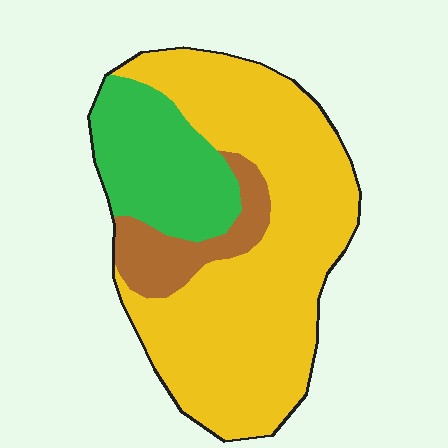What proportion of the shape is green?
Green covers about 20% of the shape.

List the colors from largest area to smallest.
From largest to smallest: yellow, green, brown.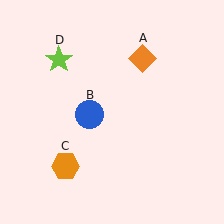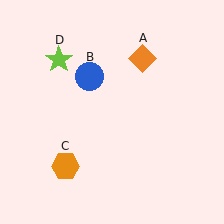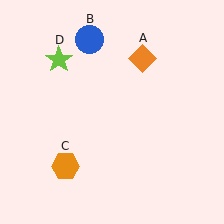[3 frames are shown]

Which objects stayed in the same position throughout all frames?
Orange diamond (object A) and orange hexagon (object C) and lime star (object D) remained stationary.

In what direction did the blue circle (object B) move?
The blue circle (object B) moved up.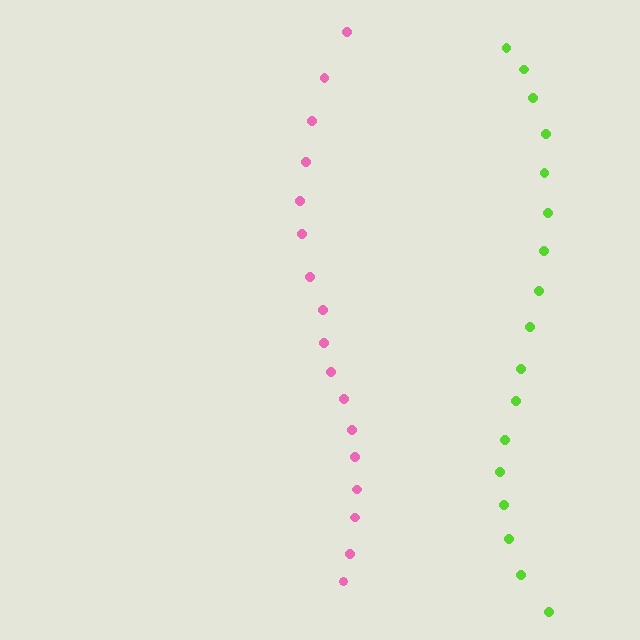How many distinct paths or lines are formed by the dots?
There are 2 distinct paths.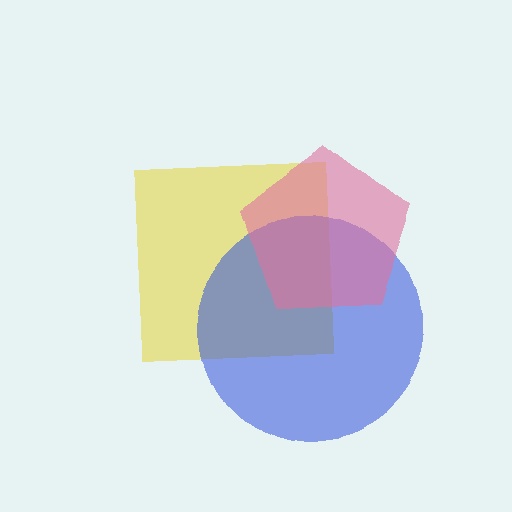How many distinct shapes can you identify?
There are 3 distinct shapes: a yellow square, a blue circle, a pink pentagon.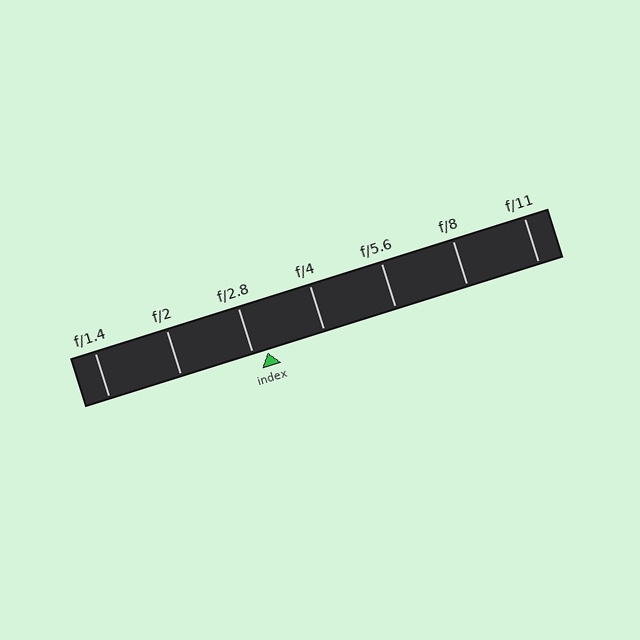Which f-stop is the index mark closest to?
The index mark is closest to f/2.8.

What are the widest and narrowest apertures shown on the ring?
The widest aperture shown is f/1.4 and the narrowest is f/11.